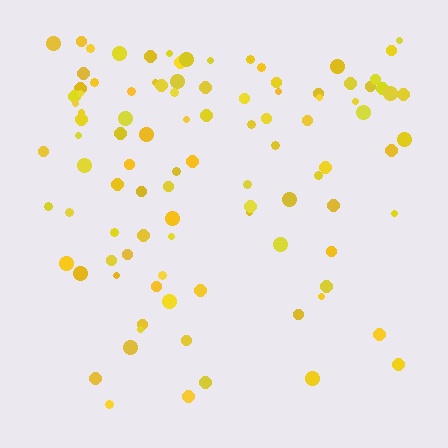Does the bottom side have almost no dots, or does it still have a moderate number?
Still a moderate number, just noticeably fewer than the top.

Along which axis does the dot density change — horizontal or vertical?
Vertical.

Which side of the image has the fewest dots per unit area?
The bottom.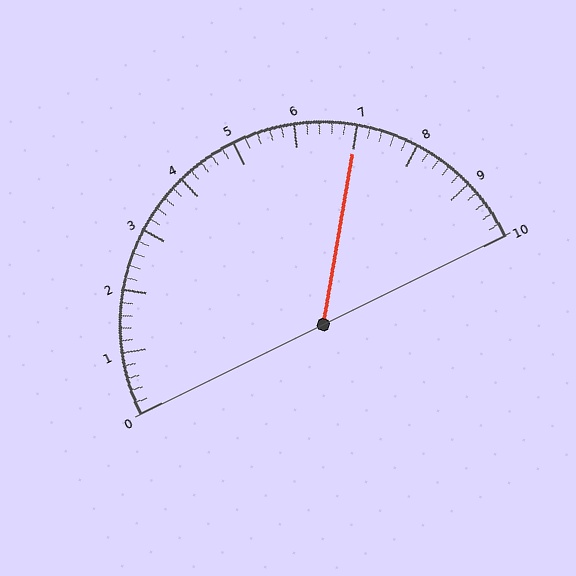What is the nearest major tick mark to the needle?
The nearest major tick mark is 7.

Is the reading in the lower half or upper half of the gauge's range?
The reading is in the upper half of the range (0 to 10).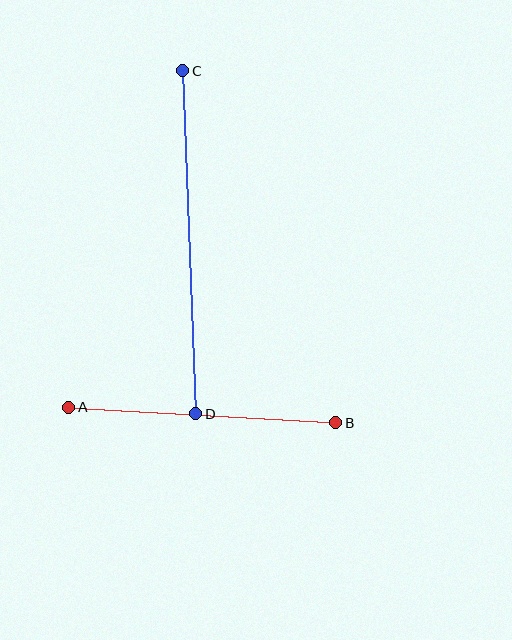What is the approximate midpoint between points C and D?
The midpoint is at approximately (189, 242) pixels.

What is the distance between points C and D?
The distance is approximately 343 pixels.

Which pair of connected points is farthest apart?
Points C and D are farthest apart.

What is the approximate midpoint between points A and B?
The midpoint is at approximately (202, 415) pixels.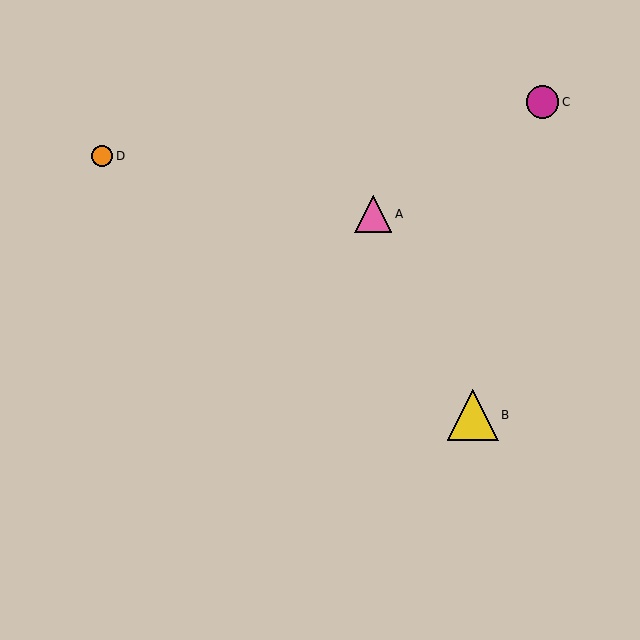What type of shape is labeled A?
Shape A is a pink triangle.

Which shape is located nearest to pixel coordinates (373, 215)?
The pink triangle (labeled A) at (373, 214) is nearest to that location.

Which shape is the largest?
The yellow triangle (labeled B) is the largest.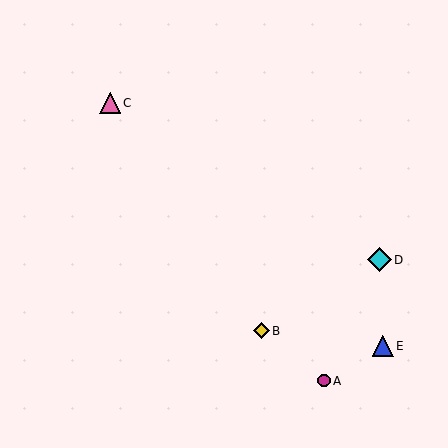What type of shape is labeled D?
Shape D is a cyan diamond.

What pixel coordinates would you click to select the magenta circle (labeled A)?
Click at (324, 381) to select the magenta circle A.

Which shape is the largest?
The cyan diamond (labeled D) is the largest.